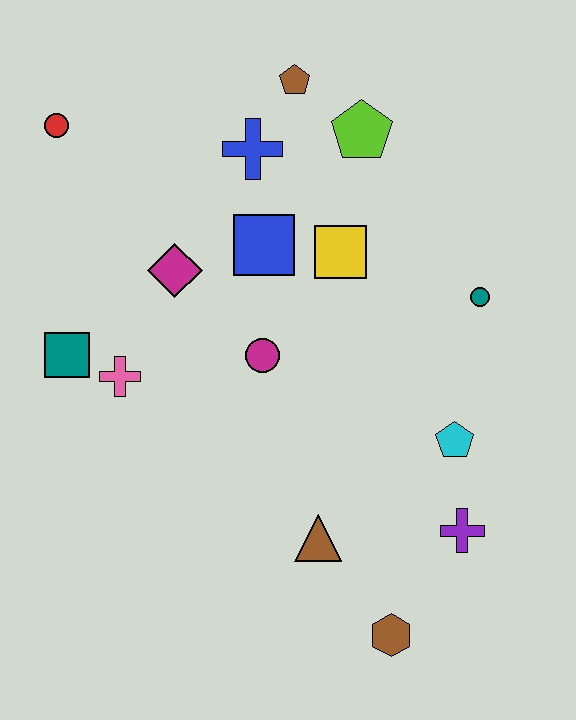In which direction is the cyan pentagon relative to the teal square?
The cyan pentagon is to the right of the teal square.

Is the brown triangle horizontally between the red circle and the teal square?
No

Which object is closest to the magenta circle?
The blue square is closest to the magenta circle.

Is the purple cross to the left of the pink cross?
No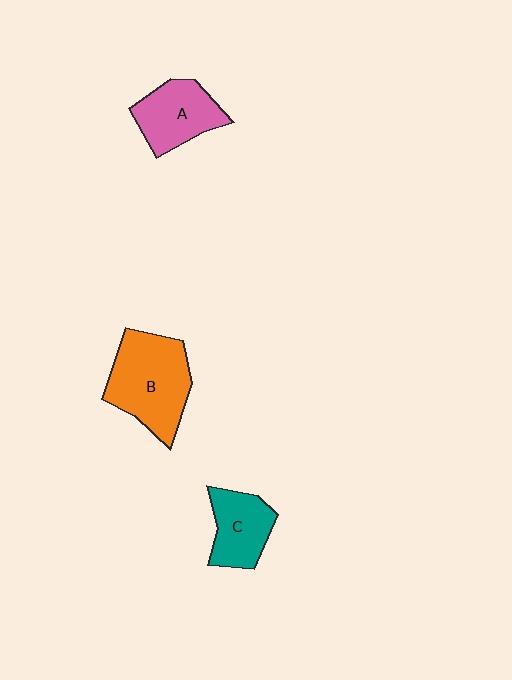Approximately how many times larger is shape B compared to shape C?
Approximately 1.7 times.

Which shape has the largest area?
Shape B (orange).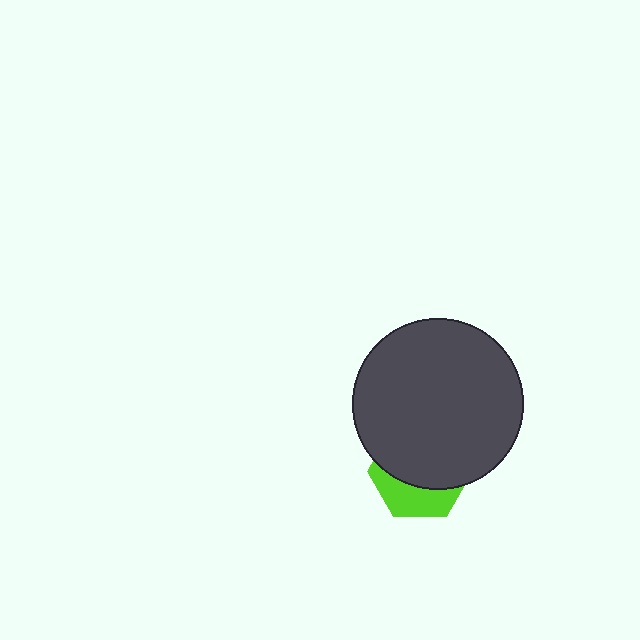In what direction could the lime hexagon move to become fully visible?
The lime hexagon could move down. That would shift it out from behind the dark gray circle entirely.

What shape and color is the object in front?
The object in front is a dark gray circle.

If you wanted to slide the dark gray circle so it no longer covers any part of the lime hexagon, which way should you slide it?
Slide it up — that is the most direct way to separate the two shapes.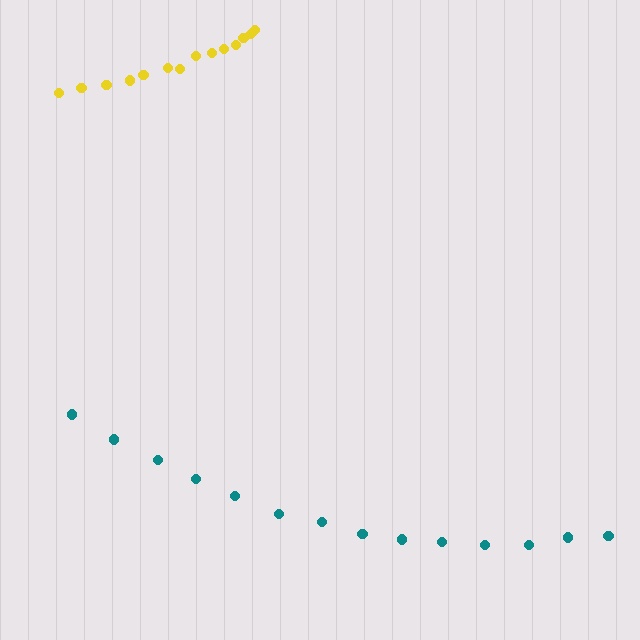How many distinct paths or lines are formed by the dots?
There are 2 distinct paths.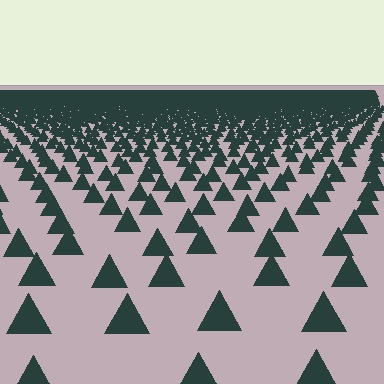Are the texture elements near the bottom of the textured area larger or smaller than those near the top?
Larger. Near the bottom, elements are closer to the viewer and appear at a bigger on-screen size.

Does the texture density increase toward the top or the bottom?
Density increases toward the top.